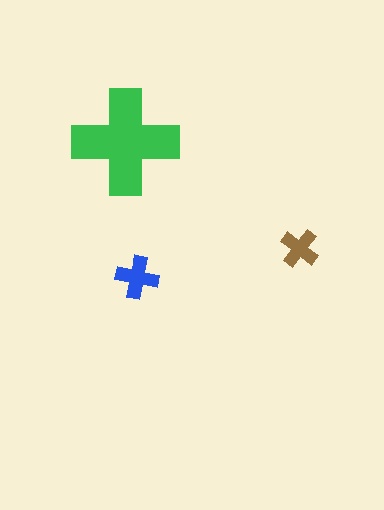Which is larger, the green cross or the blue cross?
The green one.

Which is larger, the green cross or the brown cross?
The green one.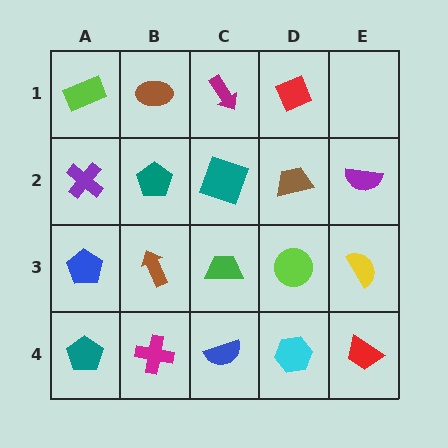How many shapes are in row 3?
5 shapes.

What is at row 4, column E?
A red trapezoid.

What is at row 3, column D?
A lime circle.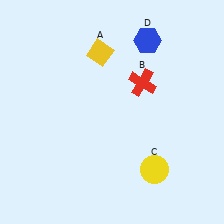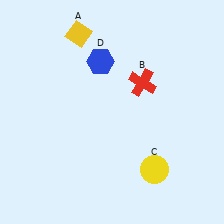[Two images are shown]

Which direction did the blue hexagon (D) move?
The blue hexagon (D) moved left.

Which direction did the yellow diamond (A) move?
The yellow diamond (A) moved left.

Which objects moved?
The objects that moved are: the yellow diamond (A), the blue hexagon (D).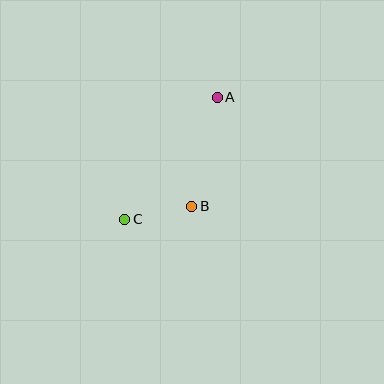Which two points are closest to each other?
Points B and C are closest to each other.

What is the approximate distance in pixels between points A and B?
The distance between A and B is approximately 112 pixels.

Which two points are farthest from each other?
Points A and C are farthest from each other.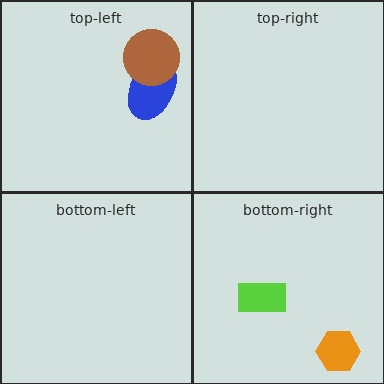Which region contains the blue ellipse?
The top-left region.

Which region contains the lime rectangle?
The bottom-right region.